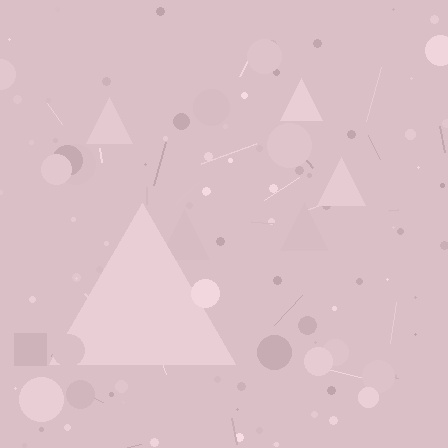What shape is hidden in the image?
A triangle is hidden in the image.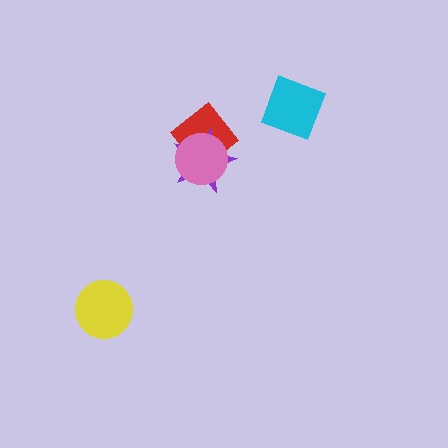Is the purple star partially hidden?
Yes, it is partially covered by another shape.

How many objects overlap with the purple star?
2 objects overlap with the purple star.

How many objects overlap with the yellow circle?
0 objects overlap with the yellow circle.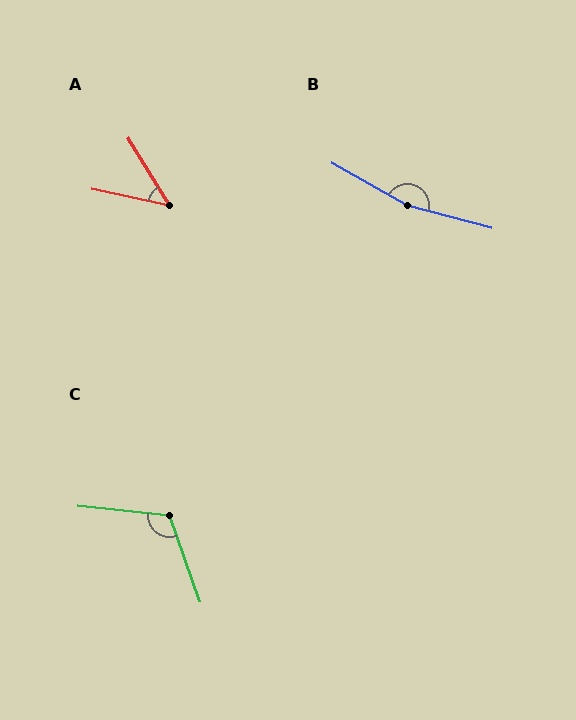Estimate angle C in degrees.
Approximately 115 degrees.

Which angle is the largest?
B, at approximately 165 degrees.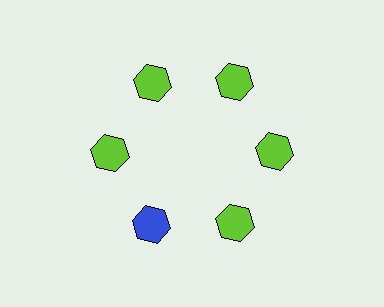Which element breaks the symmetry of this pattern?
The blue hexagon at roughly the 7 o'clock position breaks the symmetry. All other shapes are lime hexagons.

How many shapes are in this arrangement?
There are 6 shapes arranged in a ring pattern.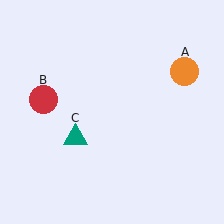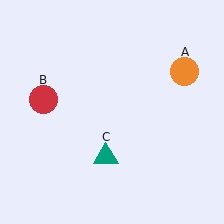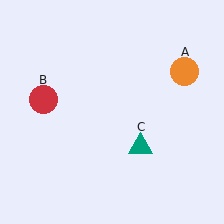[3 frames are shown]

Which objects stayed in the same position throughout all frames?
Orange circle (object A) and red circle (object B) remained stationary.